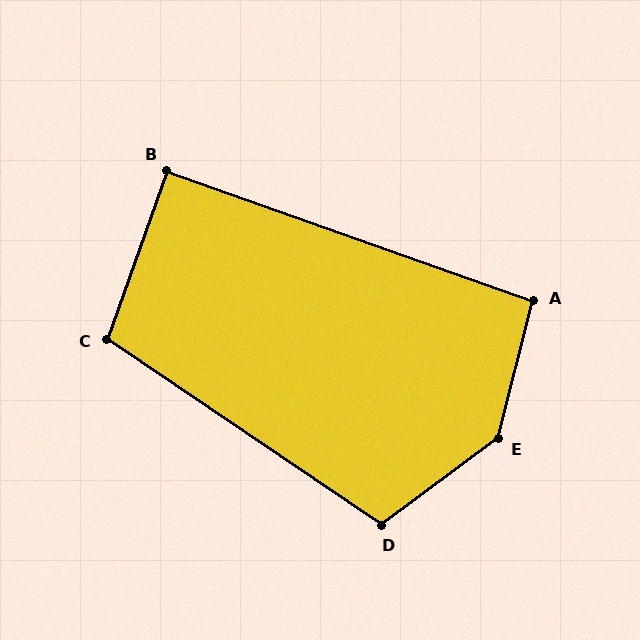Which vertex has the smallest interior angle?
B, at approximately 90 degrees.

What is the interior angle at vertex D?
Approximately 109 degrees (obtuse).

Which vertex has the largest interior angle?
E, at approximately 141 degrees.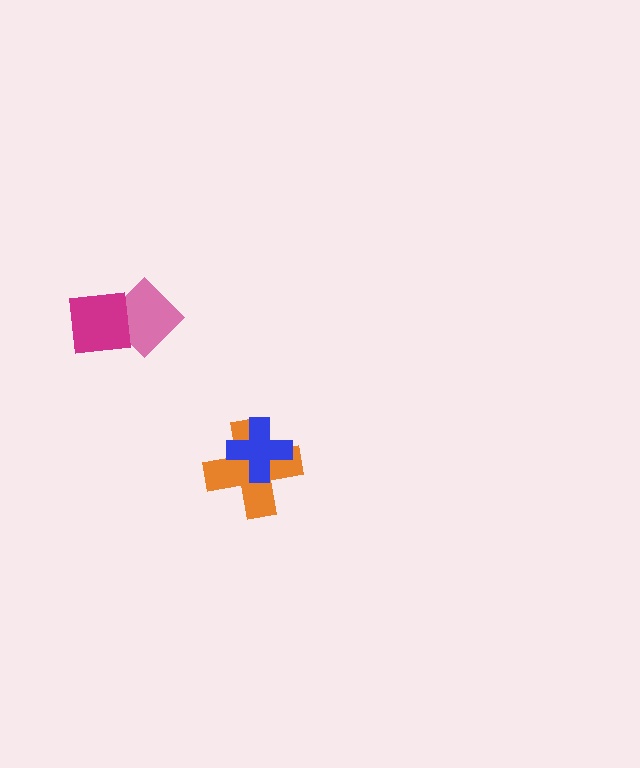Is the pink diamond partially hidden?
Yes, it is partially covered by another shape.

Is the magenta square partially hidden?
No, no other shape covers it.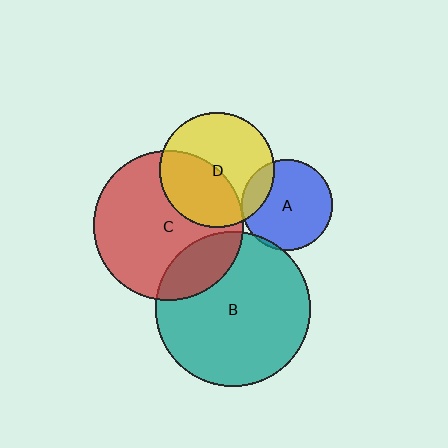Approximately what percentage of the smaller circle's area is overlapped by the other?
Approximately 20%.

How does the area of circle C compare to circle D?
Approximately 1.7 times.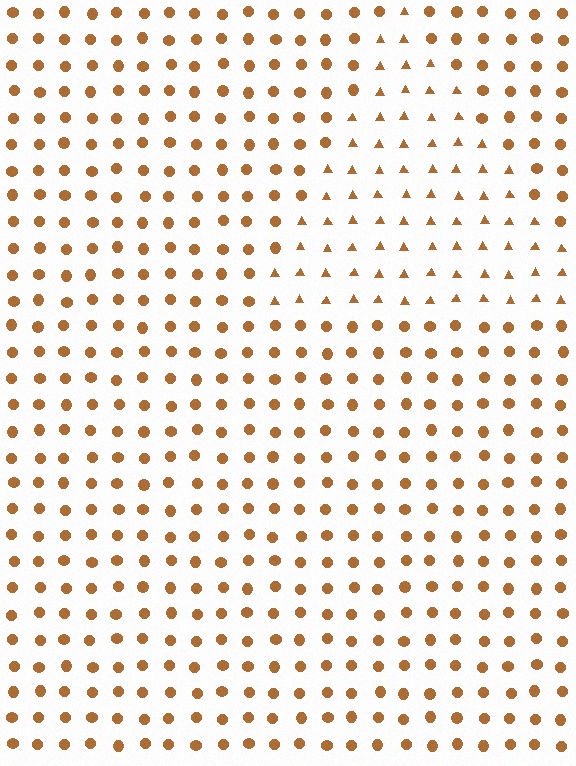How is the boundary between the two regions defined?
The boundary is defined by a change in element shape: triangles inside vs. circles outside. All elements share the same color and spacing.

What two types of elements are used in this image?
The image uses triangles inside the triangle region and circles outside it.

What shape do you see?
I see a triangle.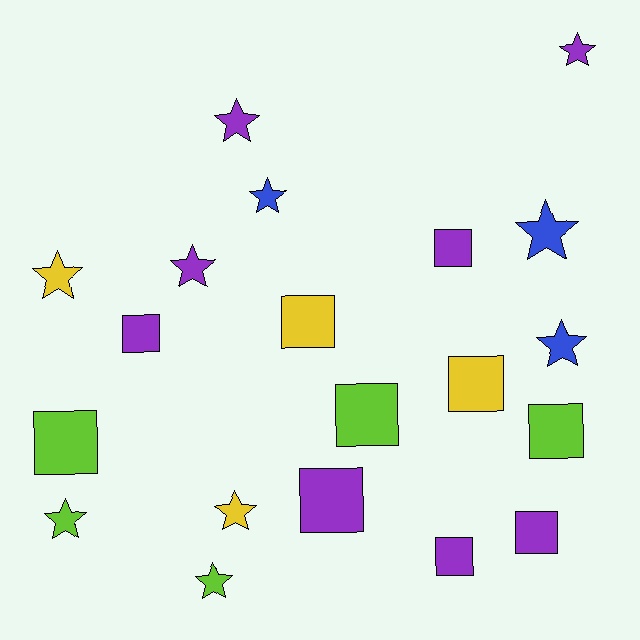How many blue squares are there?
There are no blue squares.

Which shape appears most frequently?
Star, with 10 objects.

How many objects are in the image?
There are 20 objects.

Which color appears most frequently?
Purple, with 8 objects.